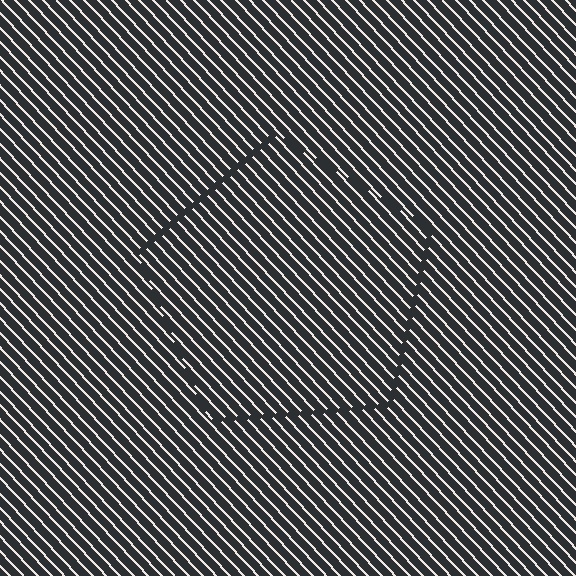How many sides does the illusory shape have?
5 sides — the line-ends trace a pentagon.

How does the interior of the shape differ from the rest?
The interior of the shape contains the same grating, shifted by half a period — the contour is defined by the phase discontinuity where line-ends from the inner and outer gratings abut.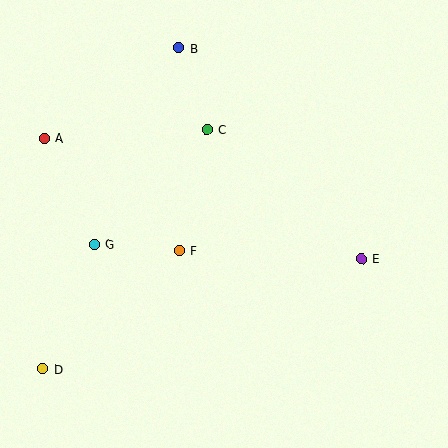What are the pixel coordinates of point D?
Point D is at (43, 369).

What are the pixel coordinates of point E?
Point E is at (361, 258).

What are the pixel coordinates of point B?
Point B is at (178, 48).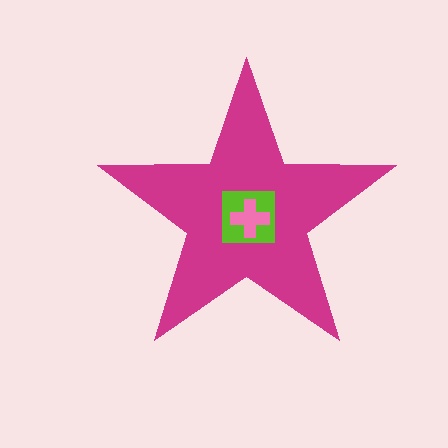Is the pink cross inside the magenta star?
Yes.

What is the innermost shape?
The pink cross.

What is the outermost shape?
The magenta star.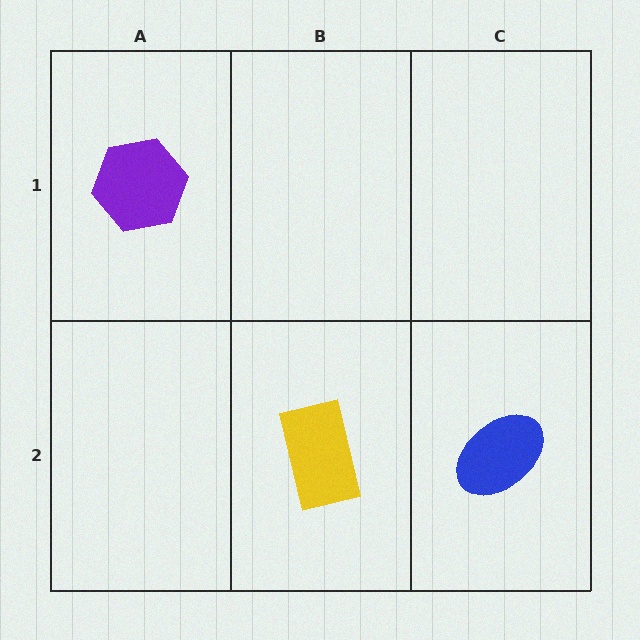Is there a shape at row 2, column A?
No, that cell is empty.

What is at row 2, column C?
A blue ellipse.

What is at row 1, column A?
A purple hexagon.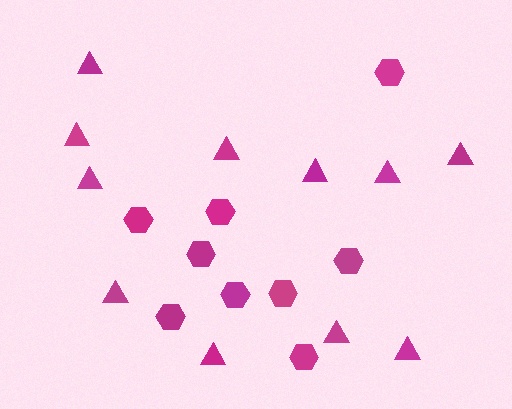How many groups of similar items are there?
There are 2 groups: one group of triangles (11) and one group of hexagons (9).